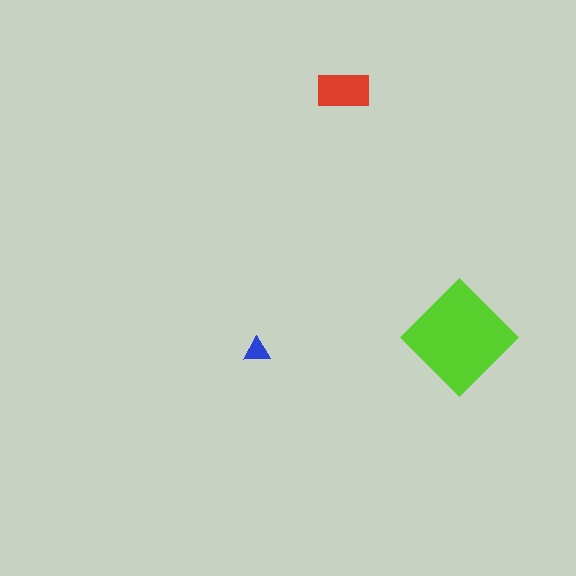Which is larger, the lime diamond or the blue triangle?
The lime diamond.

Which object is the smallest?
The blue triangle.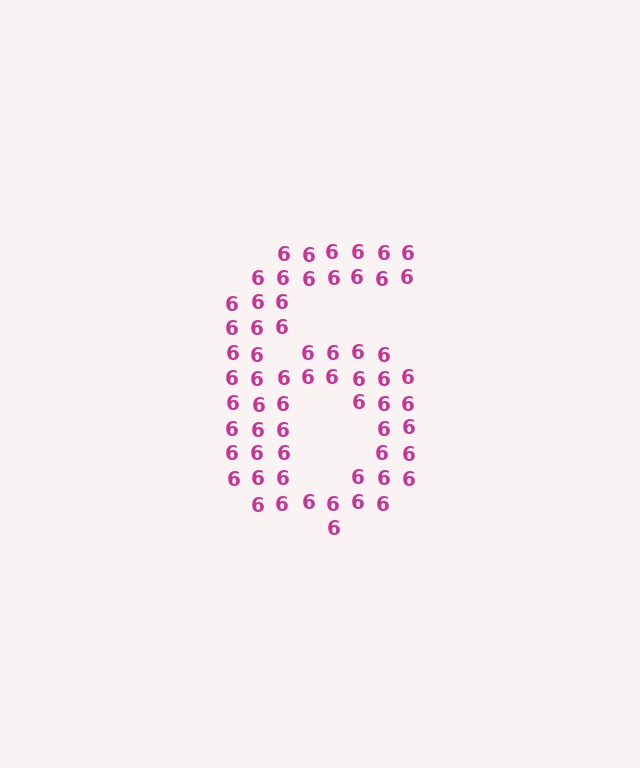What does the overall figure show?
The overall figure shows the digit 6.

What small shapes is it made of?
It is made of small digit 6's.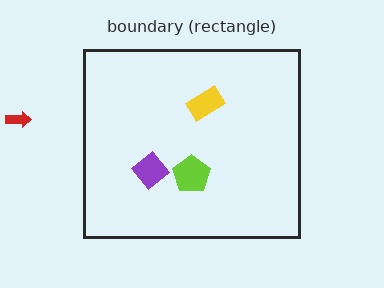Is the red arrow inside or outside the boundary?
Outside.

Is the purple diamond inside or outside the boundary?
Inside.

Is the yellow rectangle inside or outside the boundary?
Inside.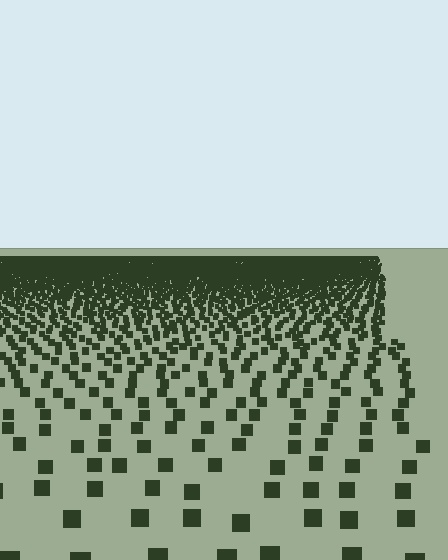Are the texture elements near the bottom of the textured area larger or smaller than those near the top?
Larger. Near the bottom, elements are closer to the viewer and appear at a bigger on-screen size.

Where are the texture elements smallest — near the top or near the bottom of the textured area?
Near the top.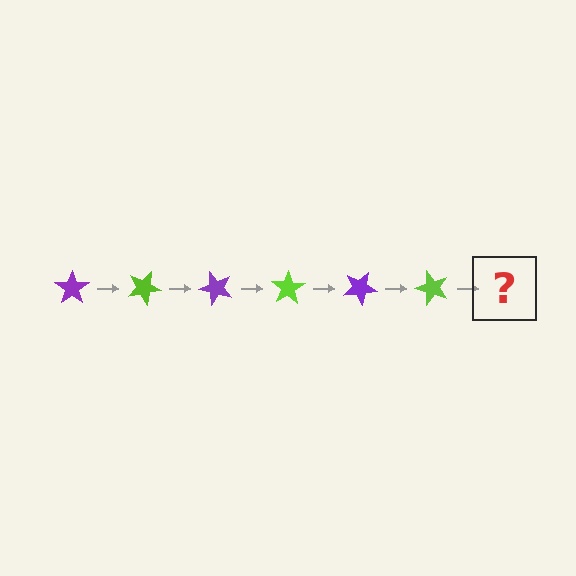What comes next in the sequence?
The next element should be a purple star, rotated 150 degrees from the start.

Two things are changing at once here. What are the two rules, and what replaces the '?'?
The two rules are that it rotates 25 degrees each step and the color cycles through purple and lime. The '?' should be a purple star, rotated 150 degrees from the start.